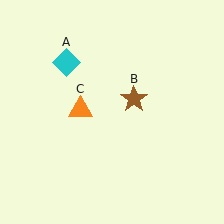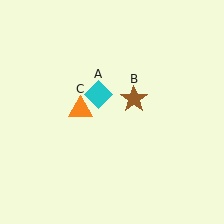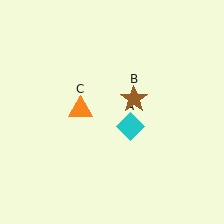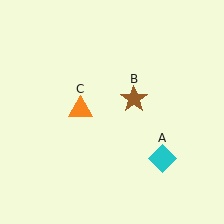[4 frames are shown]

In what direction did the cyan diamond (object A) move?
The cyan diamond (object A) moved down and to the right.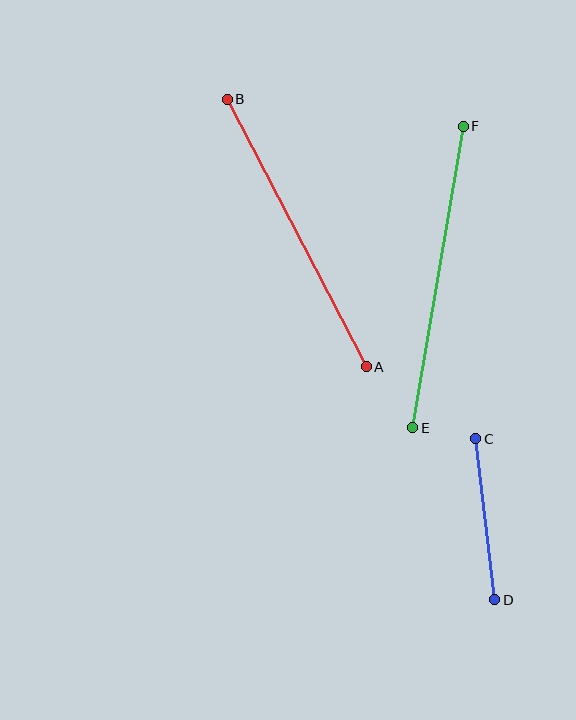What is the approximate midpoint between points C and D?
The midpoint is at approximately (485, 519) pixels.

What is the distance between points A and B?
The distance is approximately 302 pixels.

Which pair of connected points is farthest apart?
Points E and F are farthest apart.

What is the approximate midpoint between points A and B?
The midpoint is at approximately (297, 233) pixels.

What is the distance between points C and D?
The distance is approximately 162 pixels.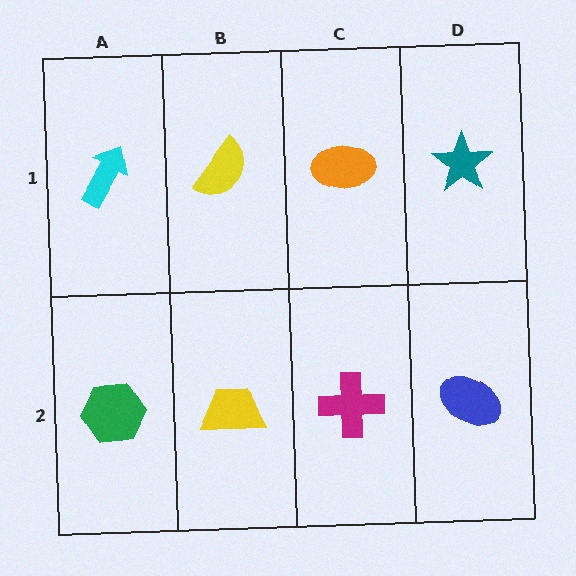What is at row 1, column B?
A yellow semicircle.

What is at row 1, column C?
An orange ellipse.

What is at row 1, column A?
A cyan arrow.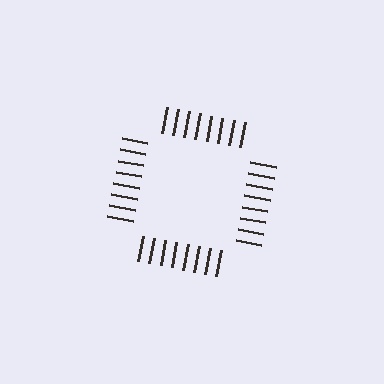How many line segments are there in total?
32 — 8 along each of the 4 edges.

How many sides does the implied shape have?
4 sides — the line-ends trace a square.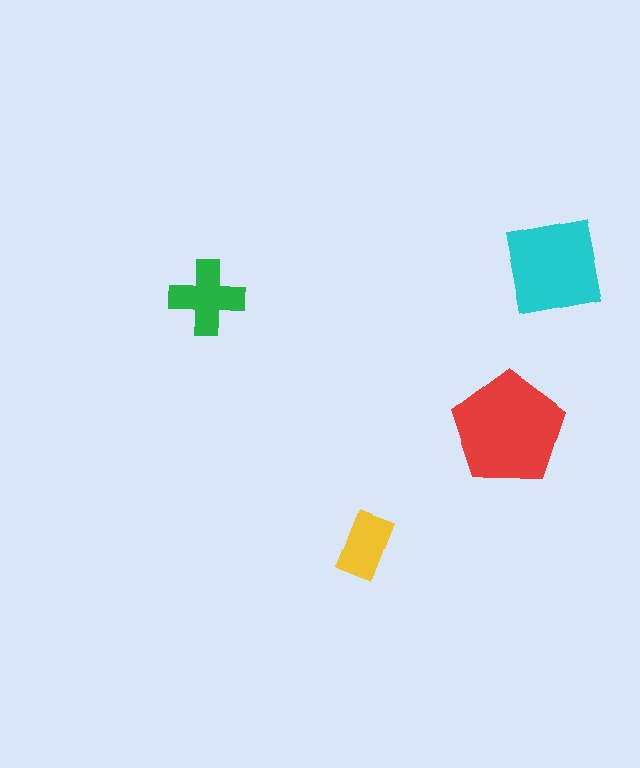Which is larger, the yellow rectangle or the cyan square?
The cyan square.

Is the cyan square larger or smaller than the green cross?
Larger.